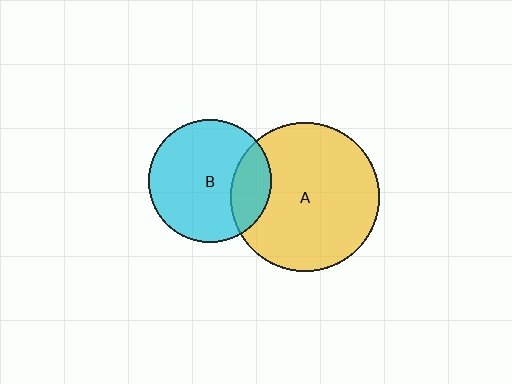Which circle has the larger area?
Circle A (yellow).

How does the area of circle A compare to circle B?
Approximately 1.5 times.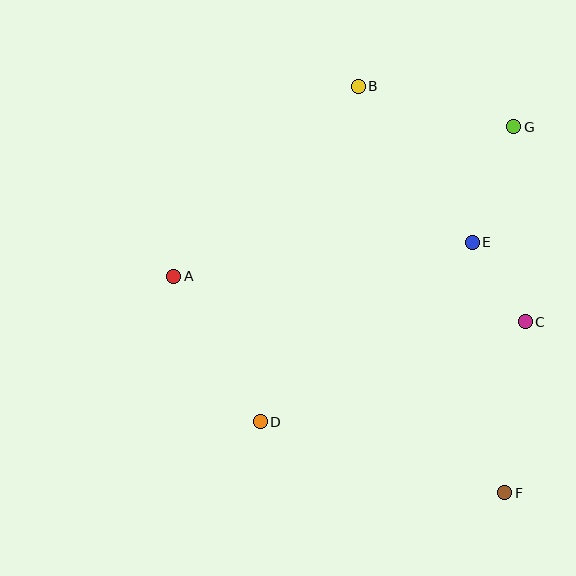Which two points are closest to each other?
Points C and E are closest to each other.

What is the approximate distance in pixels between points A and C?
The distance between A and C is approximately 355 pixels.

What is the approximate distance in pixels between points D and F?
The distance between D and F is approximately 254 pixels.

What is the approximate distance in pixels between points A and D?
The distance between A and D is approximately 169 pixels.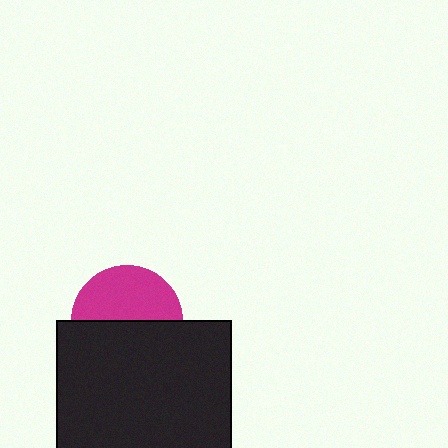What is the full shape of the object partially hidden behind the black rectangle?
The partially hidden object is a magenta circle.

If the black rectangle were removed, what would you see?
You would see the complete magenta circle.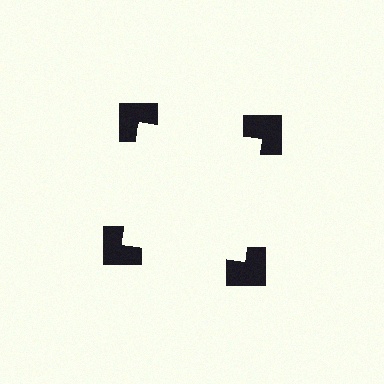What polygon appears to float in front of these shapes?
An illusory square — its edges are inferred from the aligned wedge cuts in the notched squares, not physically drawn.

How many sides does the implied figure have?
4 sides.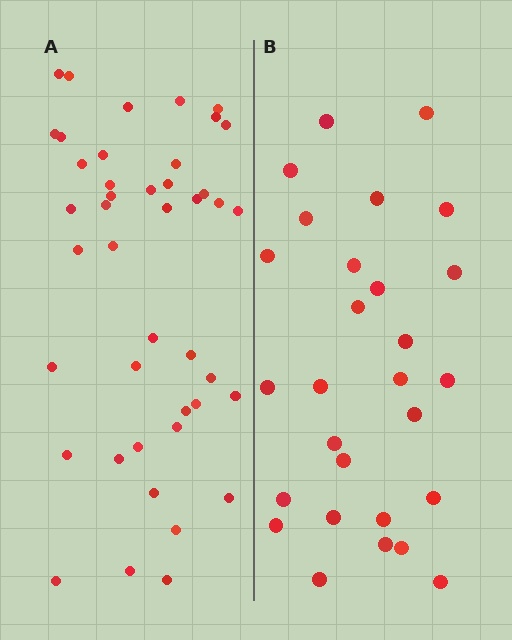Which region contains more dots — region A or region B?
Region A (the left region) has more dots.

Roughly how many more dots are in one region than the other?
Region A has approximately 15 more dots than region B.